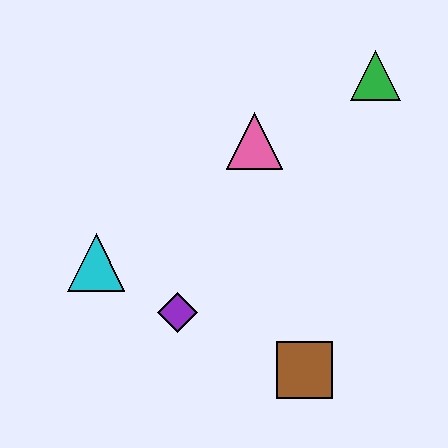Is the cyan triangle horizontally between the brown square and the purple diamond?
No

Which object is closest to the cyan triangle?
The purple diamond is closest to the cyan triangle.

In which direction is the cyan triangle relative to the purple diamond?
The cyan triangle is to the left of the purple diamond.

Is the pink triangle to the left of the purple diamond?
No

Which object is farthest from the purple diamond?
The green triangle is farthest from the purple diamond.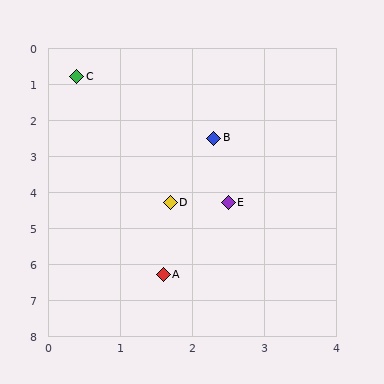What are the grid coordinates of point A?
Point A is at approximately (1.6, 6.3).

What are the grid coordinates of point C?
Point C is at approximately (0.4, 0.8).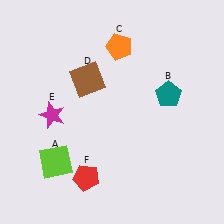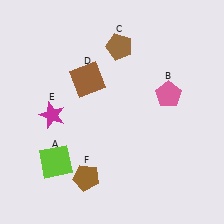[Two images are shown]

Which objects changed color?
B changed from teal to pink. C changed from orange to brown. F changed from red to brown.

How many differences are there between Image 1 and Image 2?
There are 3 differences between the two images.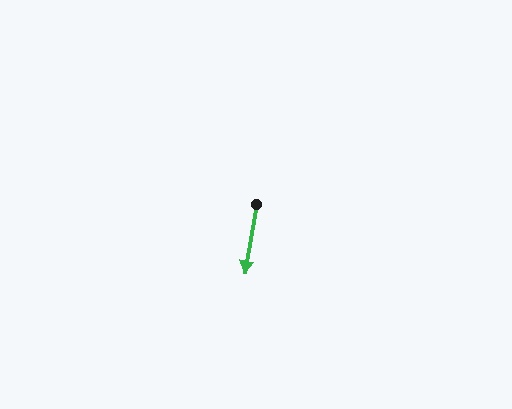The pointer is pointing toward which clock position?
Roughly 6 o'clock.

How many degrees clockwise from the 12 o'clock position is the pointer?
Approximately 190 degrees.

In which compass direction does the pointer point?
South.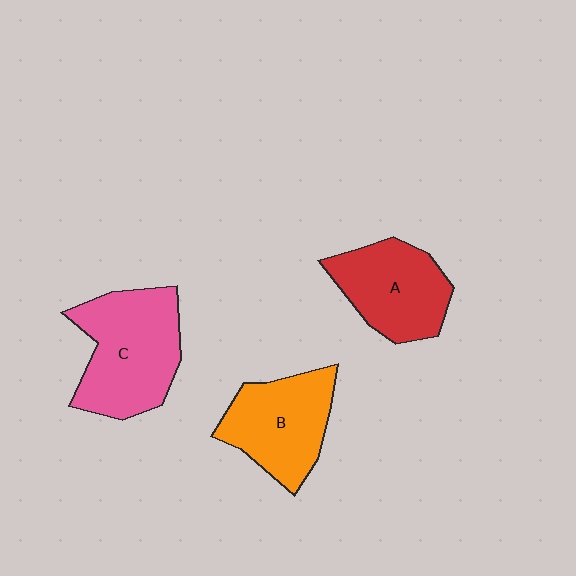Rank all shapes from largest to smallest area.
From largest to smallest: C (pink), B (orange), A (red).